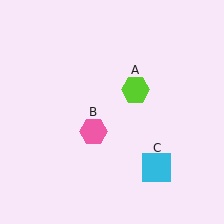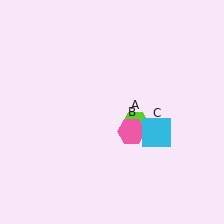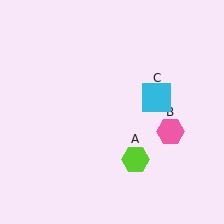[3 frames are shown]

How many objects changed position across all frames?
3 objects changed position: lime hexagon (object A), pink hexagon (object B), cyan square (object C).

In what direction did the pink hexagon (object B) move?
The pink hexagon (object B) moved right.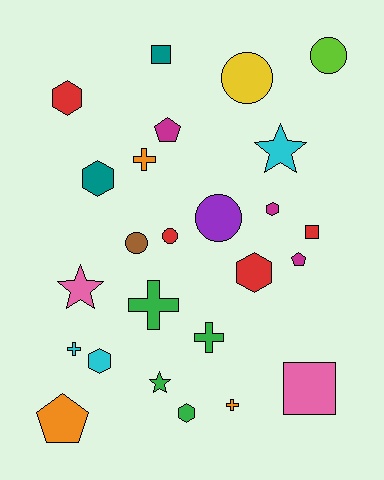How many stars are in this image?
There are 3 stars.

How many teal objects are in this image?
There are 2 teal objects.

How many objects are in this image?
There are 25 objects.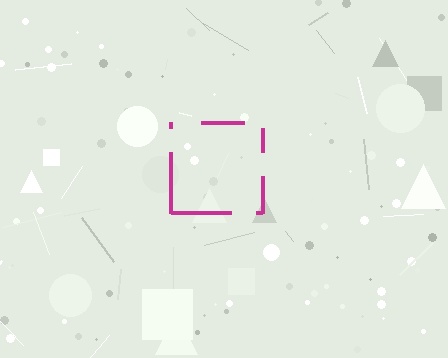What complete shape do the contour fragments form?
The contour fragments form a square.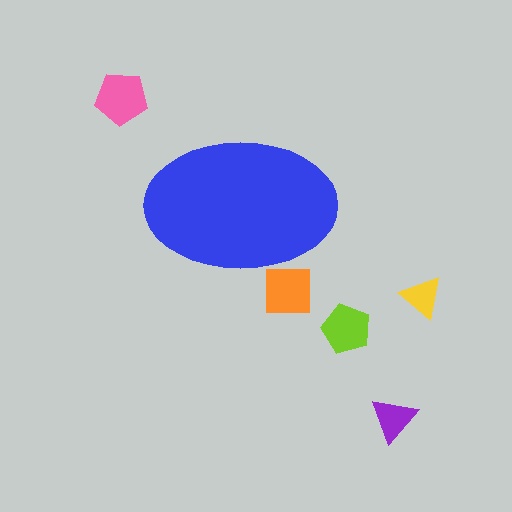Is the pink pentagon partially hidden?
No, the pink pentagon is fully visible.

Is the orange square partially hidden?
Yes, the orange square is partially hidden behind the blue ellipse.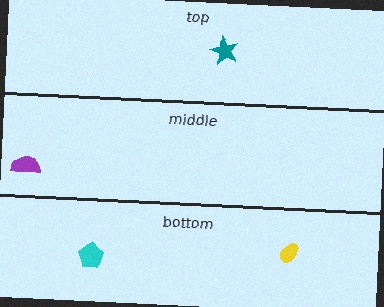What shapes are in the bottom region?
The yellow ellipse, the cyan pentagon.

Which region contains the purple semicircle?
The middle region.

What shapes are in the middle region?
The purple semicircle.